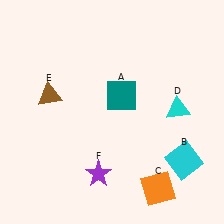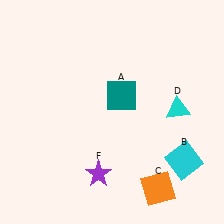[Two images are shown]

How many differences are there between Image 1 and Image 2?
There is 1 difference between the two images.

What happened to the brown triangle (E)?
The brown triangle (E) was removed in Image 2. It was in the top-left area of Image 1.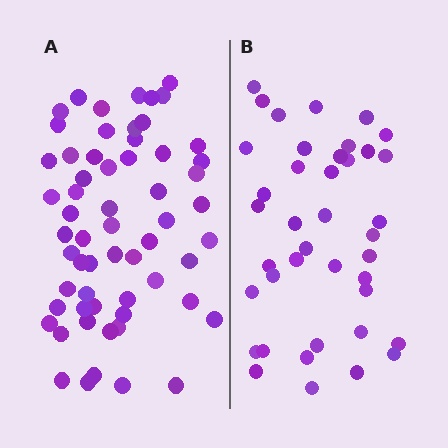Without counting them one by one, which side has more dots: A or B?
Region A (the left region) has more dots.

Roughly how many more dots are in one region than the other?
Region A has approximately 20 more dots than region B.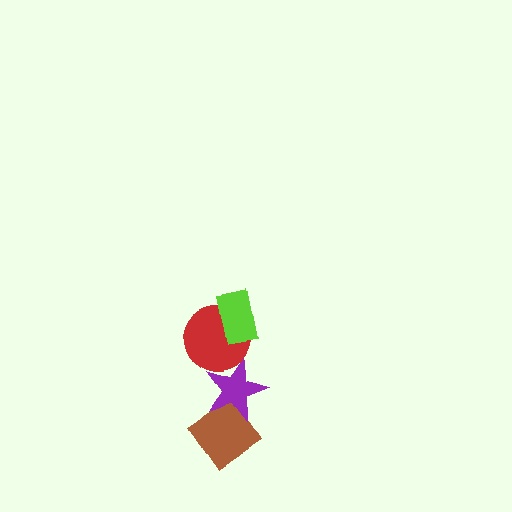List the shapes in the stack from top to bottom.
From top to bottom: the lime rectangle, the red circle, the purple star, the brown diamond.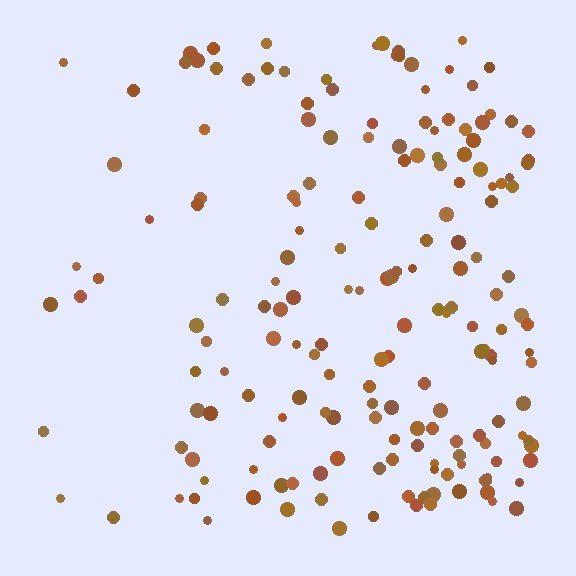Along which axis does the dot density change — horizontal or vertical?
Horizontal.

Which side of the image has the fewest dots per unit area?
The left.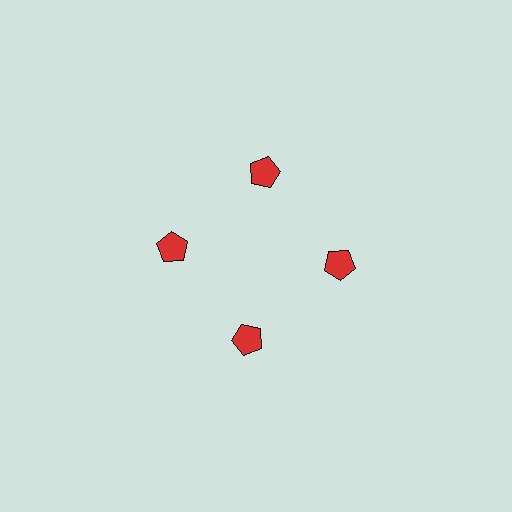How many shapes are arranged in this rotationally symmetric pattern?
There are 4 shapes, arranged in 4 groups of 1.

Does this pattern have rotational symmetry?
Yes, this pattern has 4-fold rotational symmetry. It looks the same after rotating 90 degrees around the center.